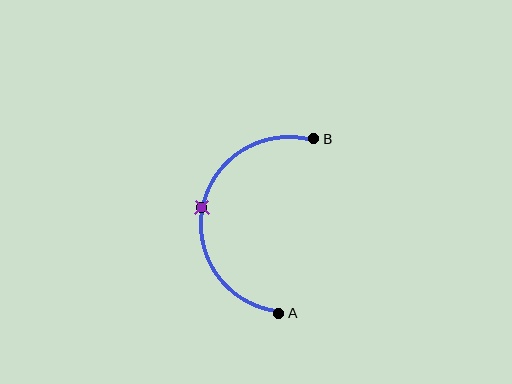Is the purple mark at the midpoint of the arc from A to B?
Yes. The purple mark lies on the arc at equal arc-length from both A and B — it is the arc midpoint.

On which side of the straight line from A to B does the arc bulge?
The arc bulges to the left of the straight line connecting A and B.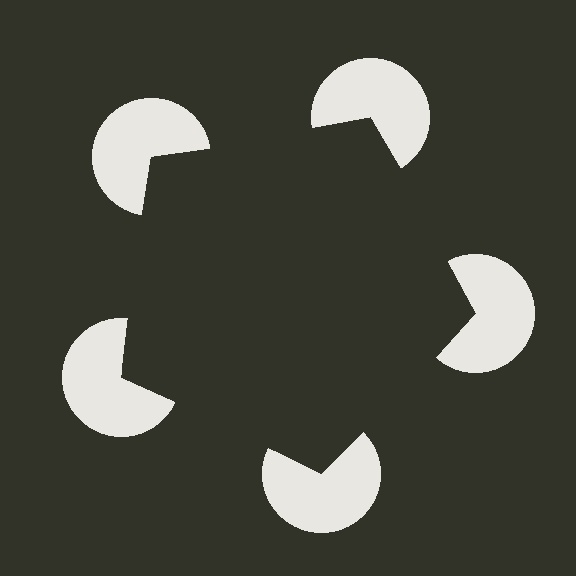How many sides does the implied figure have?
5 sides.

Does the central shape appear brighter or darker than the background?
It typically appears slightly darker than the background, even though no actual brightness change is drawn.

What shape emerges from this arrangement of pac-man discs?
An illusory pentagon — its edges are inferred from the aligned wedge cuts in the pac-man discs, not physically drawn.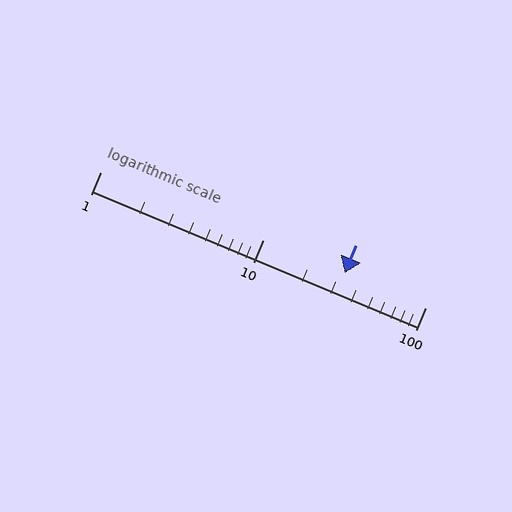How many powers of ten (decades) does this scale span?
The scale spans 2 decades, from 1 to 100.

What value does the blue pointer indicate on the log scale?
The pointer indicates approximately 32.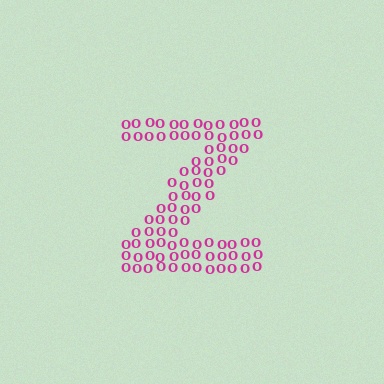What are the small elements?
The small elements are letter O's.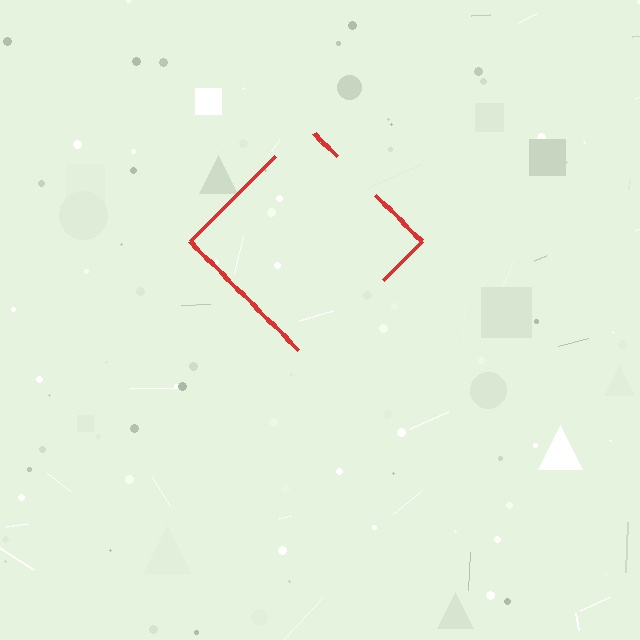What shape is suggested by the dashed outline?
The dashed outline suggests a diamond.